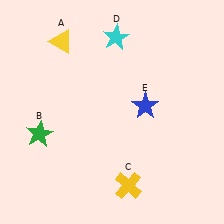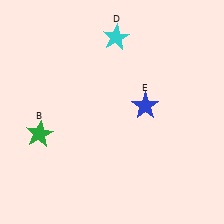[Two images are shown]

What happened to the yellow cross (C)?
The yellow cross (C) was removed in Image 2. It was in the bottom-right area of Image 1.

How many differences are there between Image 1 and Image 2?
There are 2 differences between the two images.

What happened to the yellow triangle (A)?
The yellow triangle (A) was removed in Image 2. It was in the top-left area of Image 1.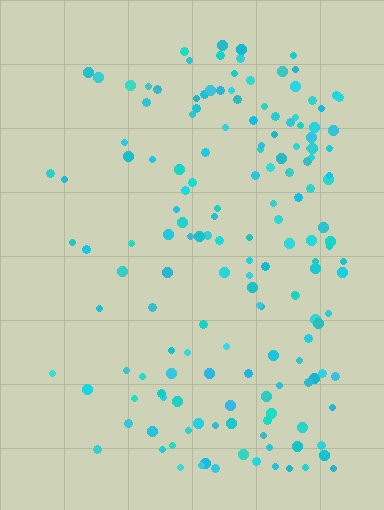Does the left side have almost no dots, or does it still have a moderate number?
Still a moderate number, just noticeably fewer than the right.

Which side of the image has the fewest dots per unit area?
The left.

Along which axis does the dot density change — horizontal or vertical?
Horizontal.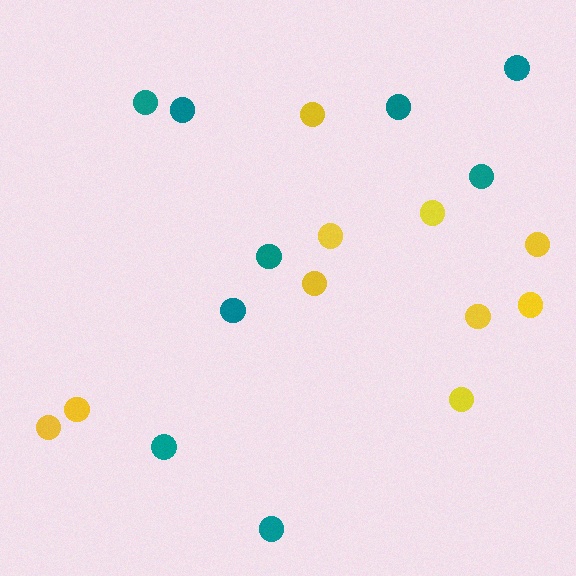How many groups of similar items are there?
There are 2 groups: one group of teal circles (9) and one group of yellow circles (10).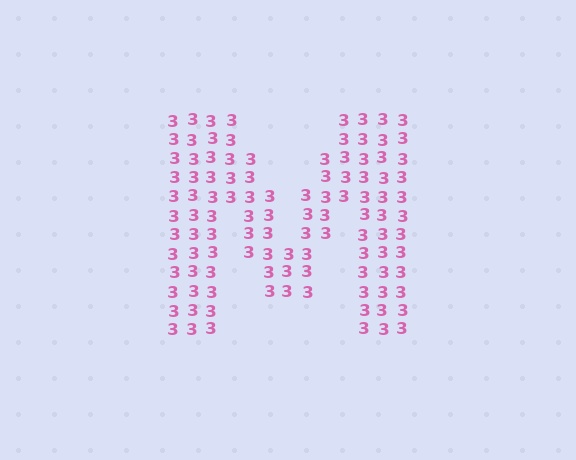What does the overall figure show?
The overall figure shows the letter M.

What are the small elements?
The small elements are digit 3's.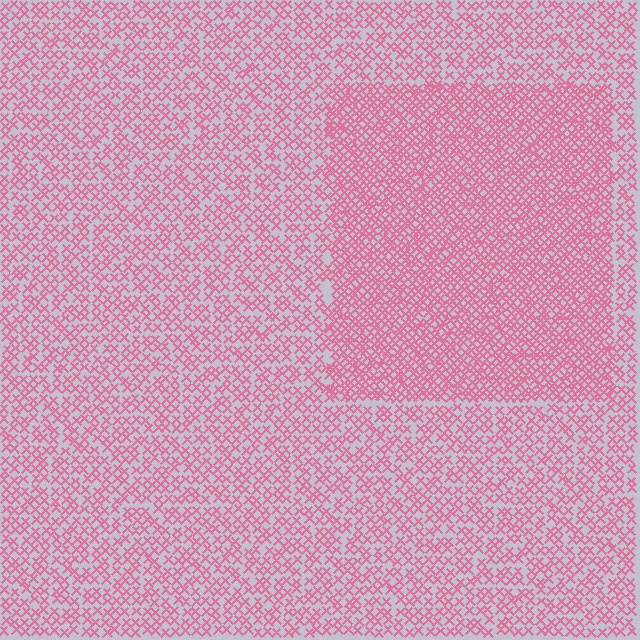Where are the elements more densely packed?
The elements are more densely packed inside the rectangle boundary.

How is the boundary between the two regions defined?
The boundary is defined by a change in element density (approximately 1.8x ratio). All elements are the same color, size, and shape.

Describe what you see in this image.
The image contains small pink elements arranged at two different densities. A rectangle-shaped region is visible where the elements are more densely packed than the surrounding area.